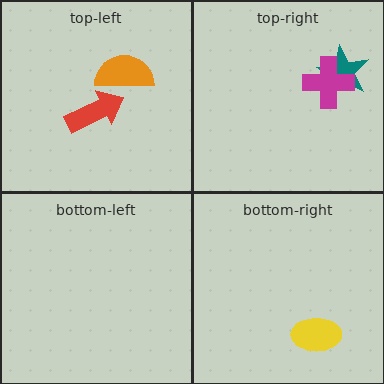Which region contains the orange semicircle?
The top-left region.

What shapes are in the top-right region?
The teal star, the magenta cross.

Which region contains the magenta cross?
The top-right region.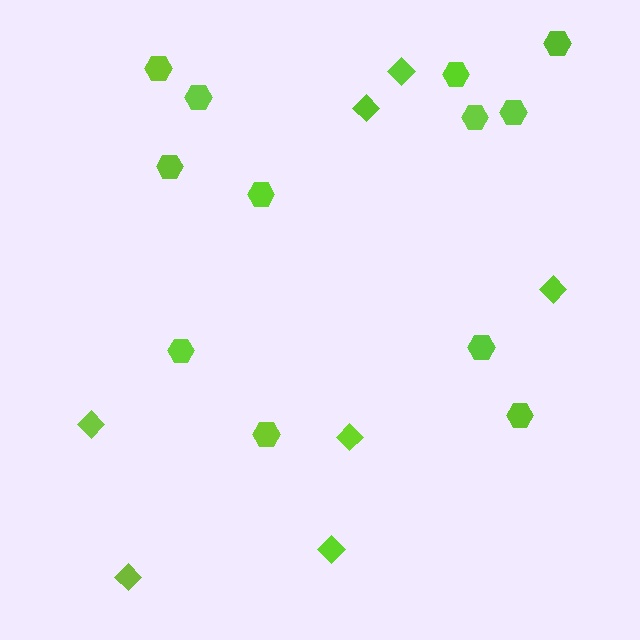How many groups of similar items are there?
There are 2 groups: one group of diamonds (7) and one group of hexagons (12).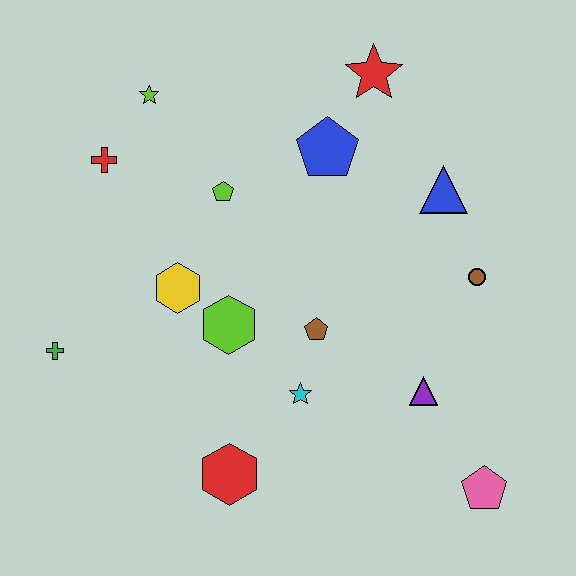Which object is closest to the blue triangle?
The brown circle is closest to the blue triangle.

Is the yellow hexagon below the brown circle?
Yes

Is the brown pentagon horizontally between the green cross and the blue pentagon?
Yes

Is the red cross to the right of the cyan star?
No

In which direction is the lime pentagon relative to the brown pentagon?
The lime pentagon is above the brown pentagon.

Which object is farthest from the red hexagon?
The red star is farthest from the red hexagon.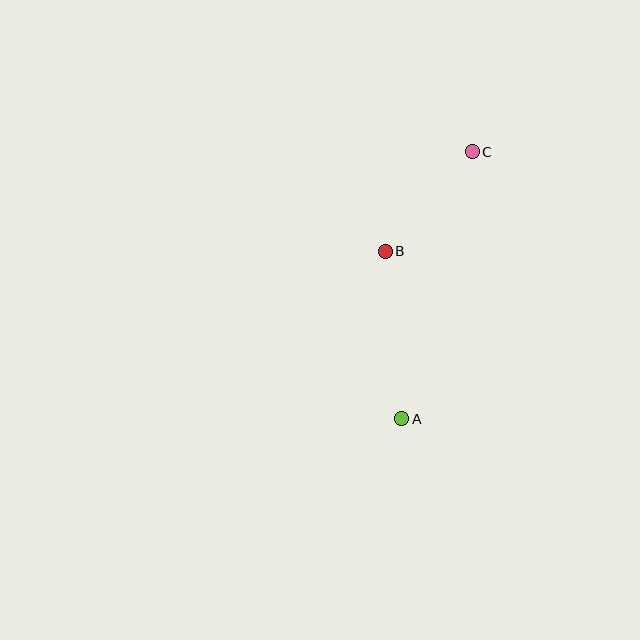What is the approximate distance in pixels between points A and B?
The distance between A and B is approximately 168 pixels.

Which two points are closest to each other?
Points B and C are closest to each other.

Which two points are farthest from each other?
Points A and C are farthest from each other.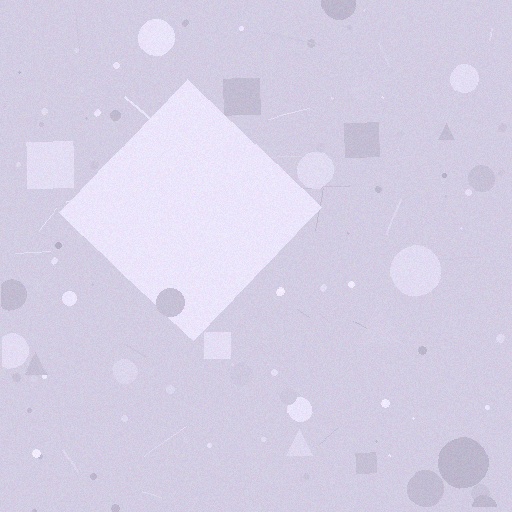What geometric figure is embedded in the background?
A diamond is embedded in the background.